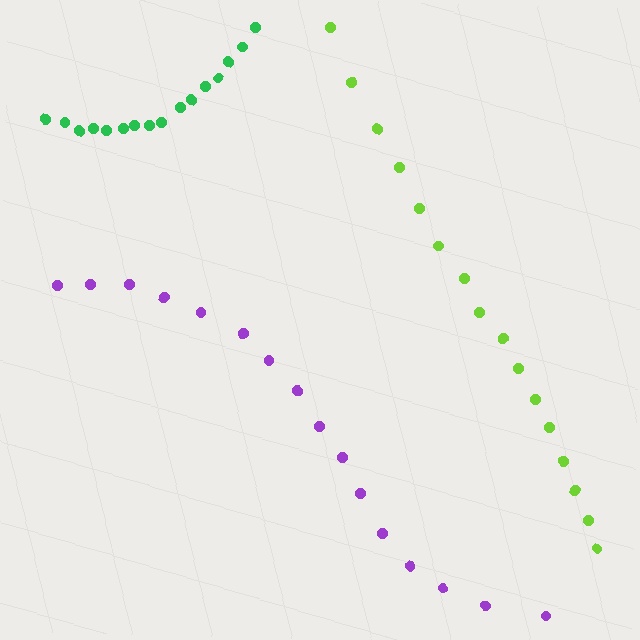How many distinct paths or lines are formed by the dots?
There are 3 distinct paths.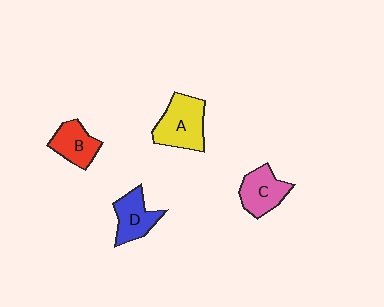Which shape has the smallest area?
Shape B (red).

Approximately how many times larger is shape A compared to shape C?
Approximately 1.3 times.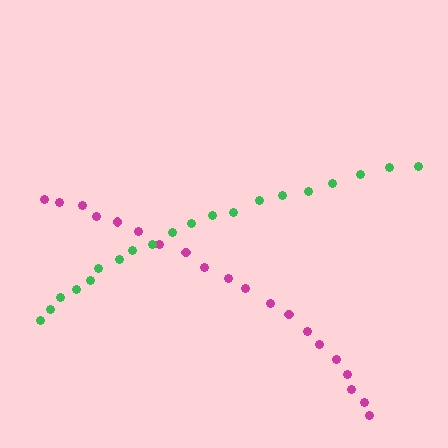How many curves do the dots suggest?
There are 2 distinct paths.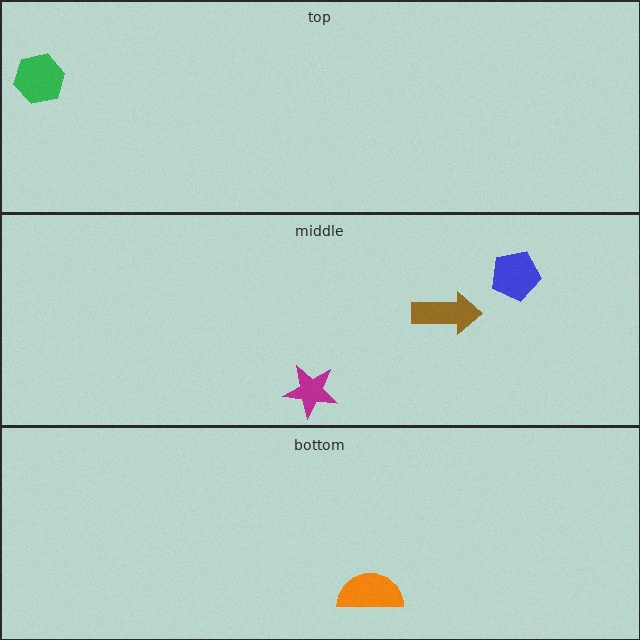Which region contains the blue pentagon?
The middle region.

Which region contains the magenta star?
The middle region.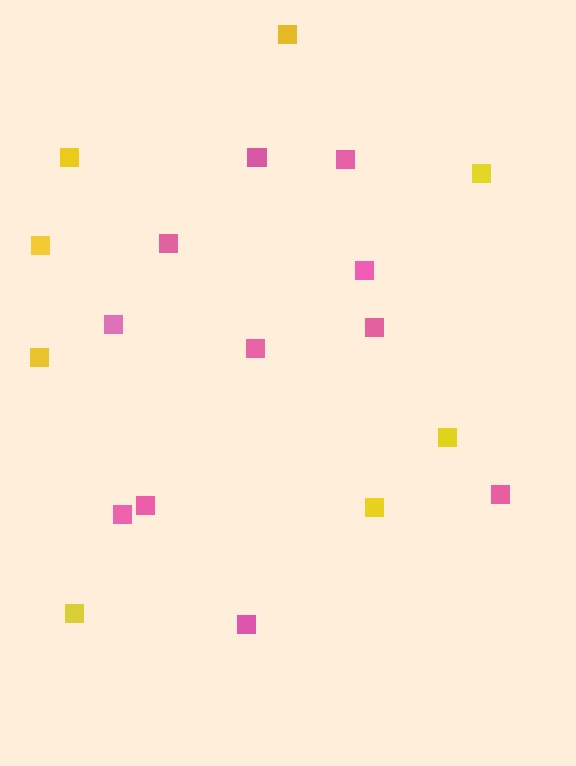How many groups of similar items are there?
There are 2 groups: one group of pink squares (11) and one group of yellow squares (8).